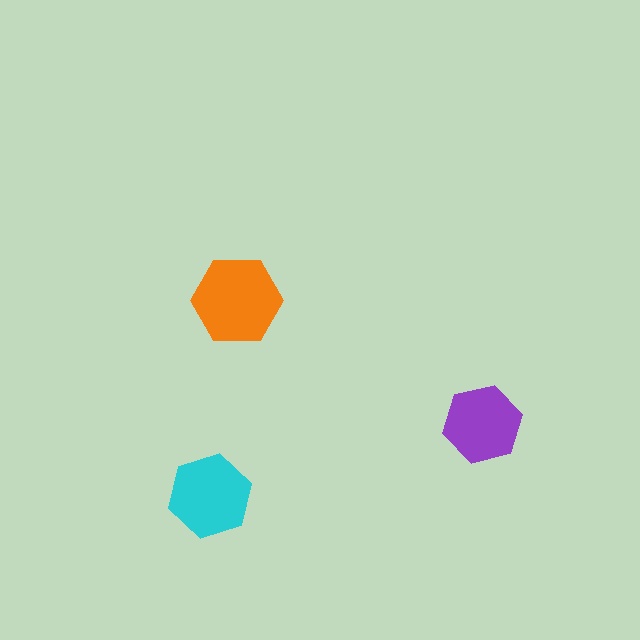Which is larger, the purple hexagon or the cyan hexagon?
The cyan one.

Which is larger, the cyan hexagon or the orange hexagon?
The orange one.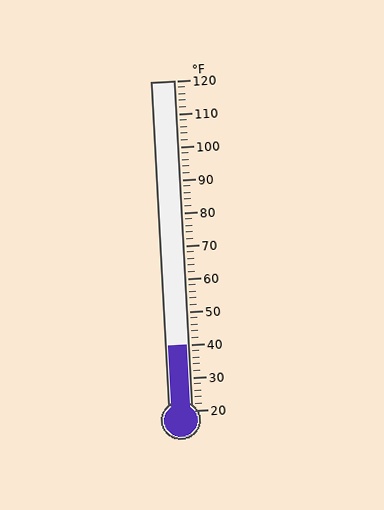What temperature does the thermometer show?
The thermometer shows approximately 40°F.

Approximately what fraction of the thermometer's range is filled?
The thermometer is filled to approximately 20% of its range.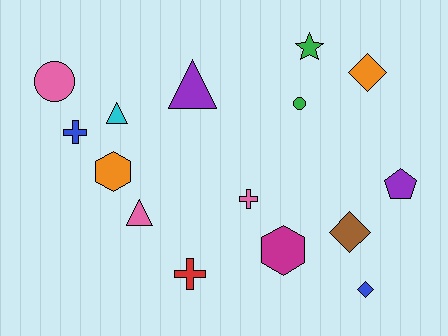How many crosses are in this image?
There are 3 crosses.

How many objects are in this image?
There are 15 objects.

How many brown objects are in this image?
There is 1 brown object.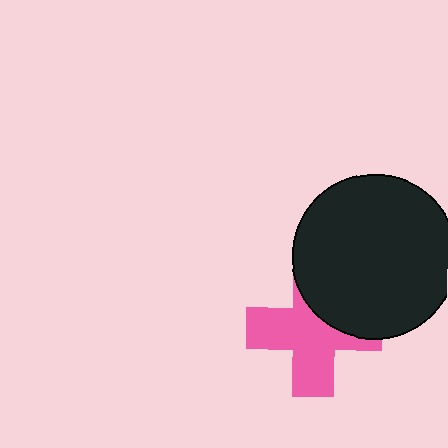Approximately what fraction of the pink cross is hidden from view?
Roughly 35% of the pink cross is hidden behind the black circle.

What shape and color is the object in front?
The object in front is a black circle.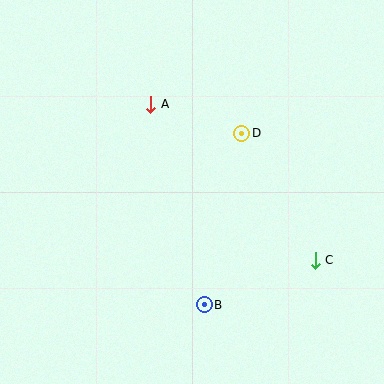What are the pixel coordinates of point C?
Point C is at (315, 260).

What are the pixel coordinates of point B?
Point B is at (204, 305).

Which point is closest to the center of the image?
Point D at (241, 133) is closest to the center.